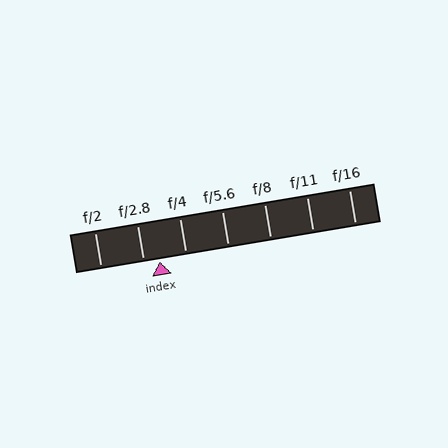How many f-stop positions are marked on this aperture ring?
There are 7 f-stop positions marked.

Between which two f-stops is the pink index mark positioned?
The index mark is between f/2.8 and f/4.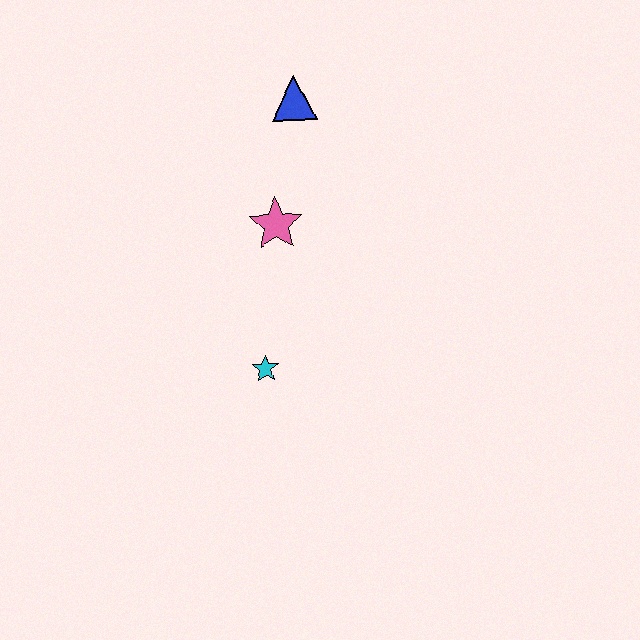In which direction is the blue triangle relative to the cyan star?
The blue triangle is above the cyan star.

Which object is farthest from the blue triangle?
The cyan star is farthest from the blue triangle.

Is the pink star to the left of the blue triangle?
Yes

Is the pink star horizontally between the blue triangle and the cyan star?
Yes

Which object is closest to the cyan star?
The pink star is closest to the cyan star.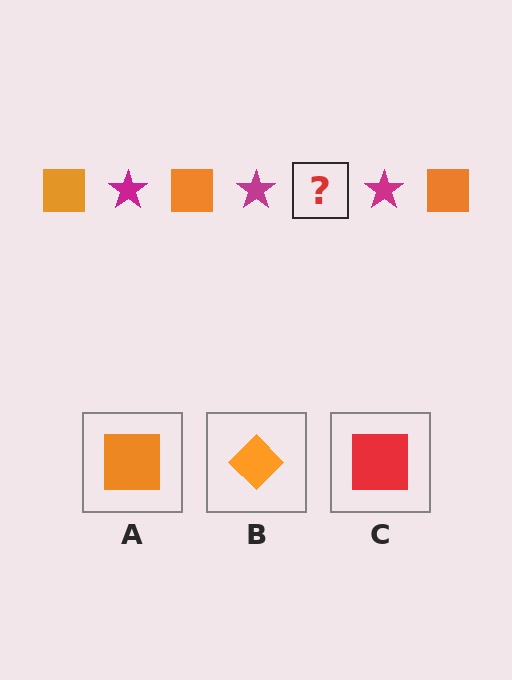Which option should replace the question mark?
Option A.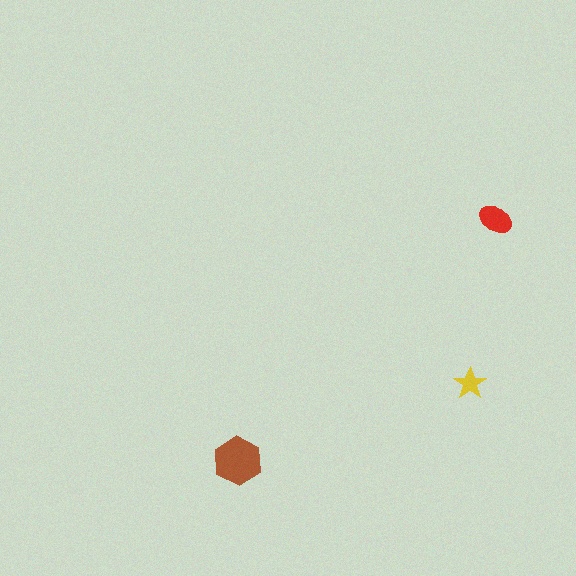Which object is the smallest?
The yellow star.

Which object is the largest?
The brown hexagon.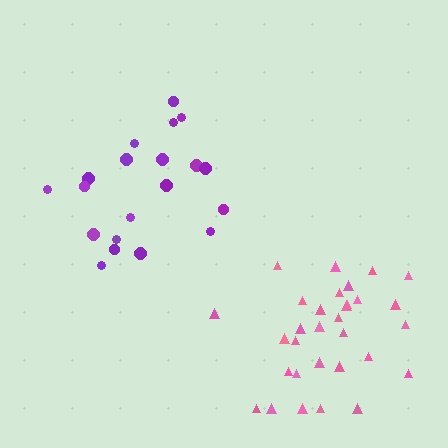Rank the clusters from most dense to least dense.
pink, purple.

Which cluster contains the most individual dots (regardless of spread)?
Pink (31).